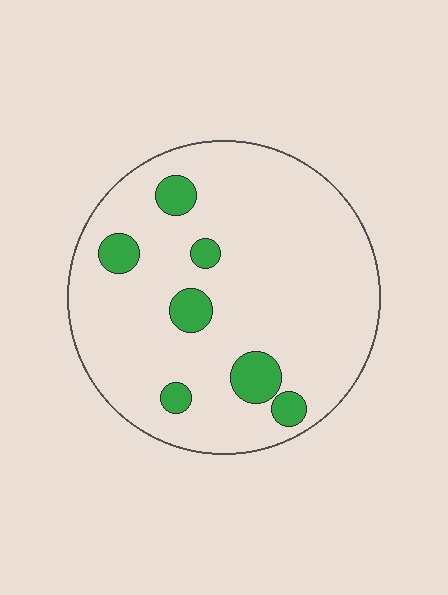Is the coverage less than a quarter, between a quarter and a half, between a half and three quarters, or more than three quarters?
Less than a quarter.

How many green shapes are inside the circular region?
7.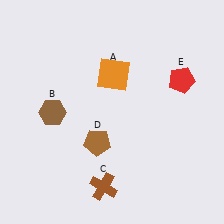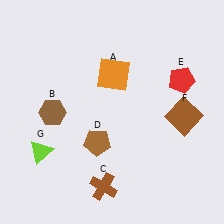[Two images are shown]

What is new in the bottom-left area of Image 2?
A lime triangle (G) was added in the bottom-left area of Image 2.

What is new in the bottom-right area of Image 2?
A brown square (F) was added in the bottom-right area of Image 2.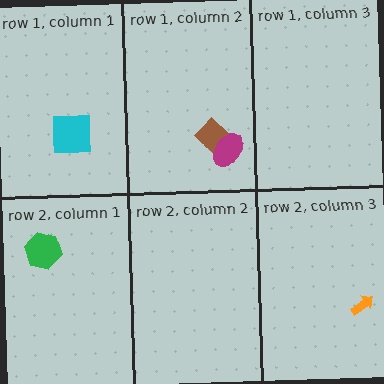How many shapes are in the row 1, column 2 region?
2.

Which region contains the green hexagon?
The row 2, column 1 region.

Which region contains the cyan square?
The row 1, column 1 region.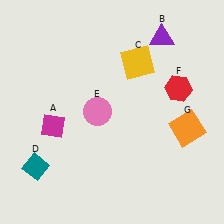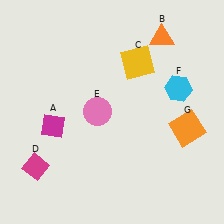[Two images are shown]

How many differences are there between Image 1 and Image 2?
There are 3 differences between the two images.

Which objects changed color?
B changed from purple to orange. D changed from teal to magenta. F changed from red to cyan.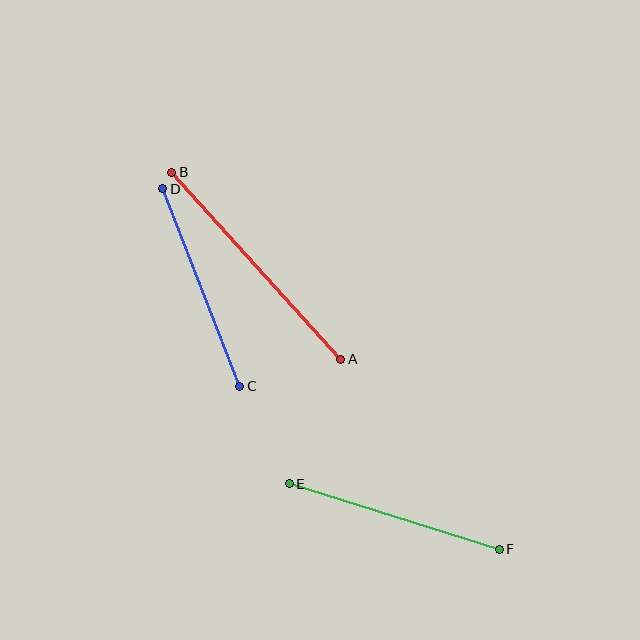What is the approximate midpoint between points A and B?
The midpoint is at approximately (256, 266) pixels.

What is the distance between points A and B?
The distance is approximately 252 pixels.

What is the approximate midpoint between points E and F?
The midpoint is at approximately (394, 517) pixels.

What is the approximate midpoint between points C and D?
The midpoint is at approximately (201, 288) pixels.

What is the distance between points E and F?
The distance is approximately 220 pixels.